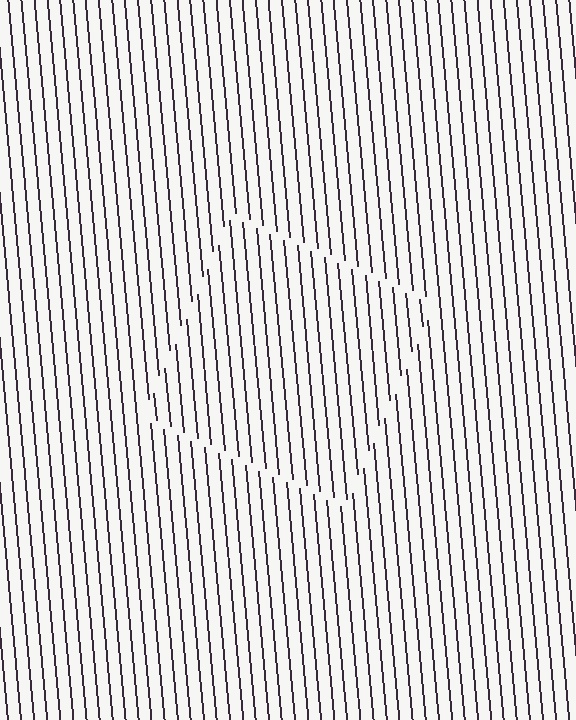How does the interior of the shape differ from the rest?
The interior of the shape contains the same grating, shifted by half a period — the contour is defined by the phase discontinuity where line-ends from the inner and outer gratings abut.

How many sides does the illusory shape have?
4 sides — the line-ends trace a square.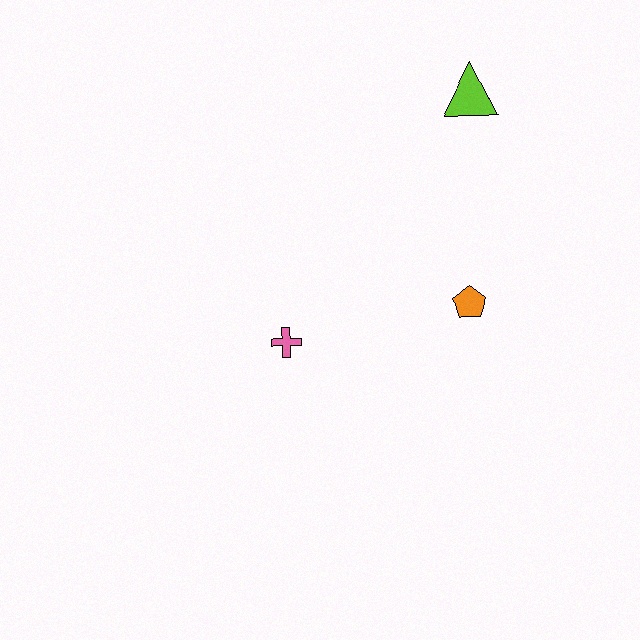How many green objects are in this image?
There are no green objects.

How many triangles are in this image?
There is 1 triangle.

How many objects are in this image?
There are 3 objects.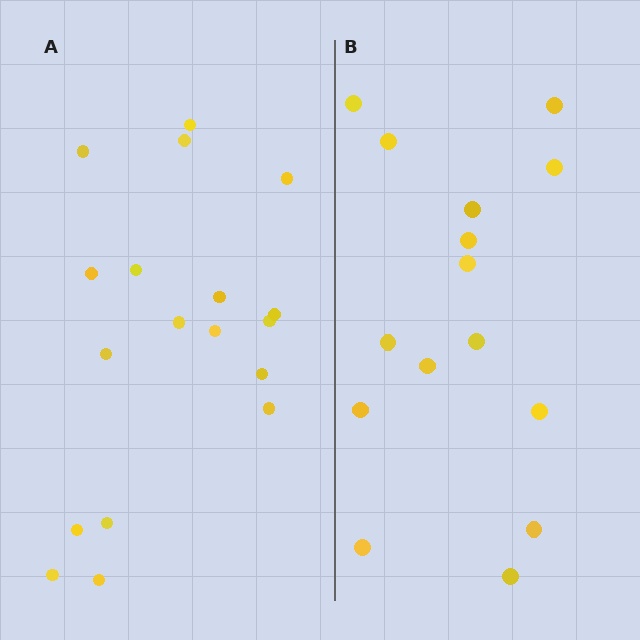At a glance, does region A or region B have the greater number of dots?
Region A (the left region) has more dots.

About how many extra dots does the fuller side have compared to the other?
Region A has just a few more — roughly 2 or 3 more dots than region B.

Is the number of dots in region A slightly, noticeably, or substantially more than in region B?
Region A has only slightly more — the two regions are fairly close. The ratio is roughly 1.2 to 1.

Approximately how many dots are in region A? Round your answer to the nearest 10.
About 20 dots. (The exact count is 18, which rounds to 20.)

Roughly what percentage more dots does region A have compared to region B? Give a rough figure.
About 20% more.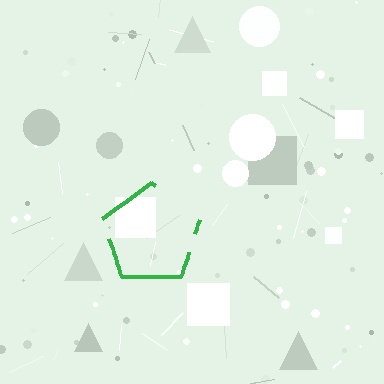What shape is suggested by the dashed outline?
The dashed outline suggests a pentagon.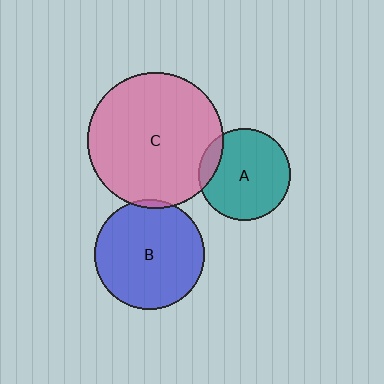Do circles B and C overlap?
Yes.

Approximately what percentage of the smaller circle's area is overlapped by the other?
Approximately 5%.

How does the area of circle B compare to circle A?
Approximately 1.4 times.